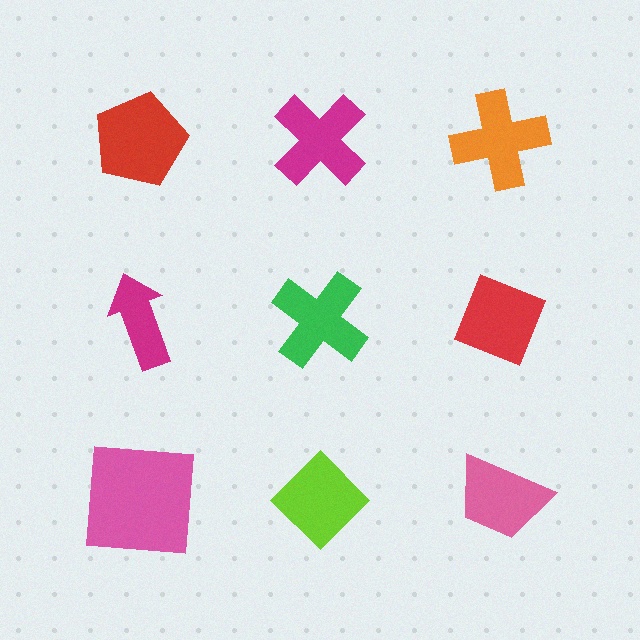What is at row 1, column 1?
A red pentagon.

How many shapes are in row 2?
3 shapes.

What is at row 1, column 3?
An orange cross.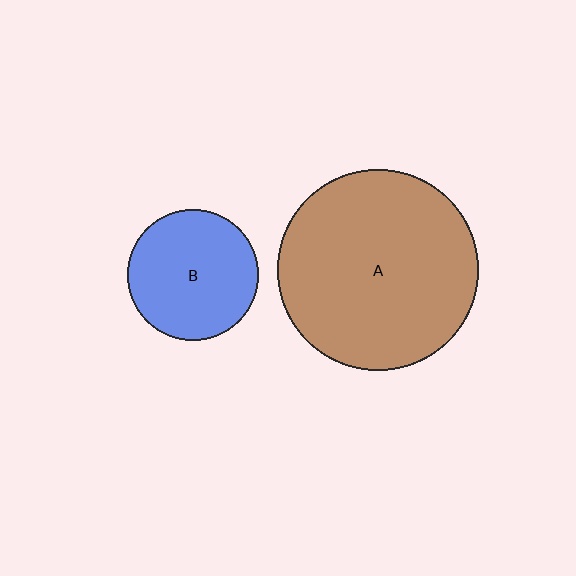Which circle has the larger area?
Circle A (brown).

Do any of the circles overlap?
No, none of the circles overlap.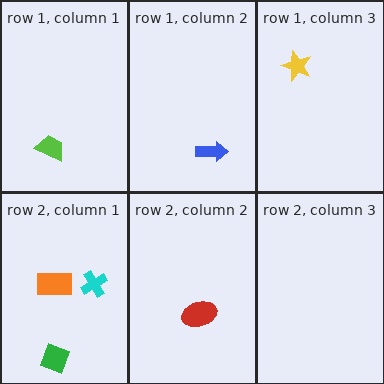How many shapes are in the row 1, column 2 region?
1.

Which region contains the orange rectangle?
The row 2, column 1 region.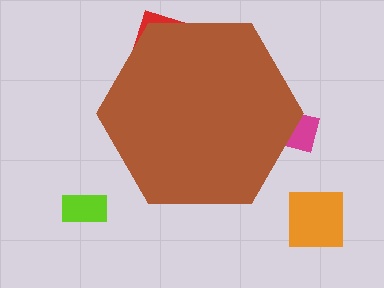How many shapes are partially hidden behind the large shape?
2 shapes are partially hidden.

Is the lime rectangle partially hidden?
No, the lime rectangle is fully visible.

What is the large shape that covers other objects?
A brown hexagon.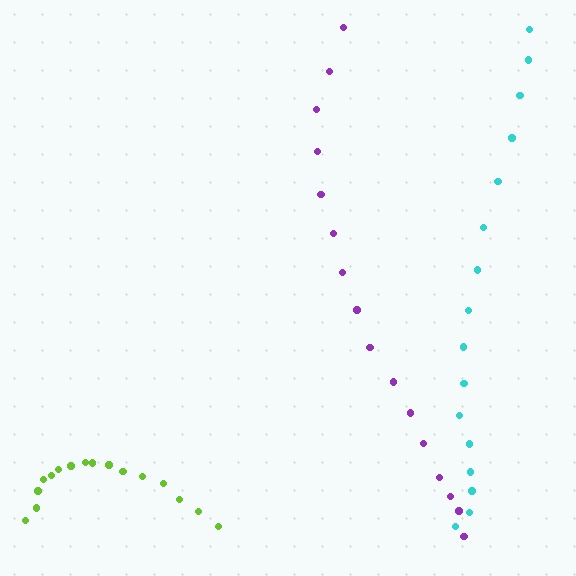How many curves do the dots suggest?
There are 3 distinct paths.